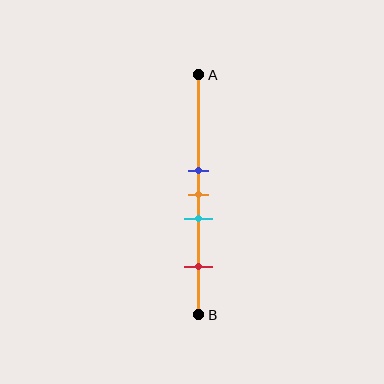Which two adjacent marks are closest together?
The blue and orange marks are the closest adjacent pair.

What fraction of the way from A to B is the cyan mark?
The cyan mark is approximately 60% (0.6) of the way from A to B.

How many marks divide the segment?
There are 4 marks dividing the segment.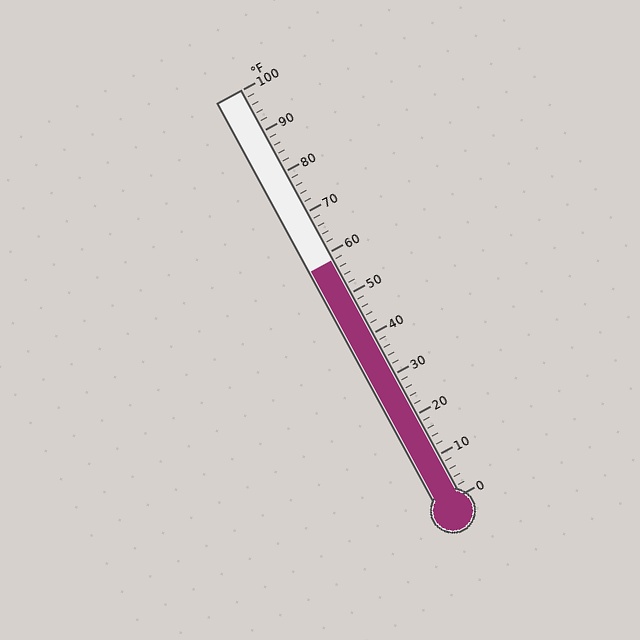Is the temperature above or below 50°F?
The temperature is above 50°F.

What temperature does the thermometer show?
The thermometer shows approximately 58°F.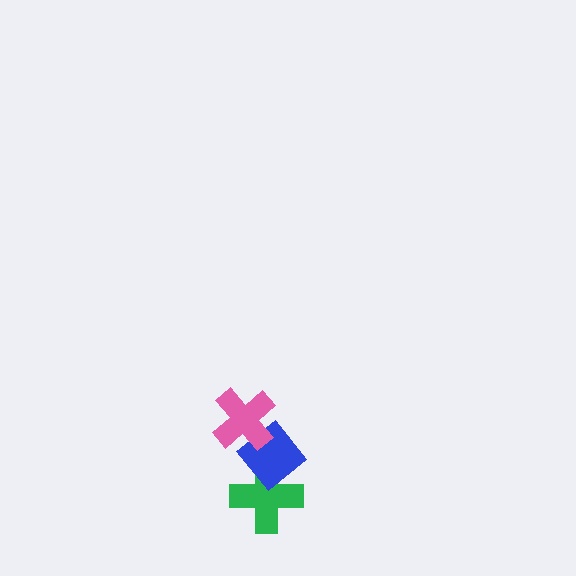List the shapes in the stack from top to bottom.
From top to bottom: the pink cross, the blue diamond, the green cross.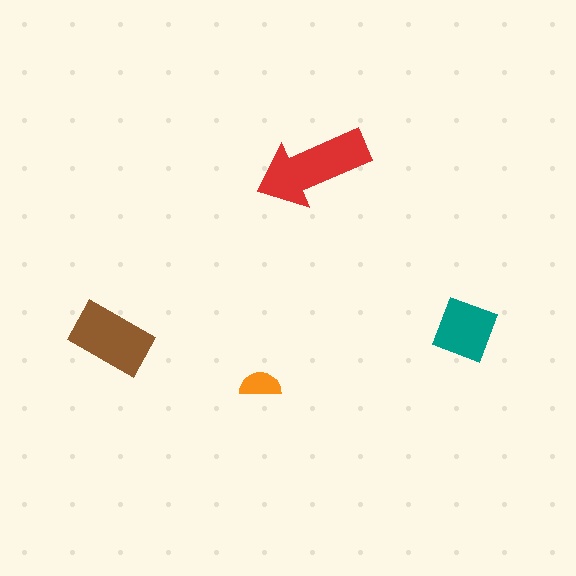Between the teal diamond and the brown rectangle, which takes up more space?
The brown rectangle.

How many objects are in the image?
There are 4 objects in the image.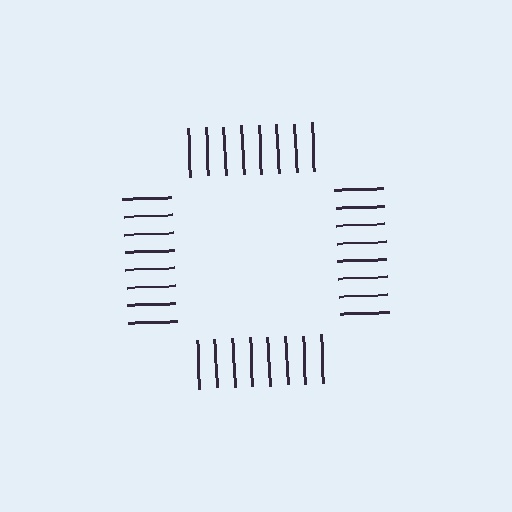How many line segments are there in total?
32 — 8 along each of the 4 edges.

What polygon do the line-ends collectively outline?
An illusory square — the line segments terminate on its edges but no continuous stroke is drawn.